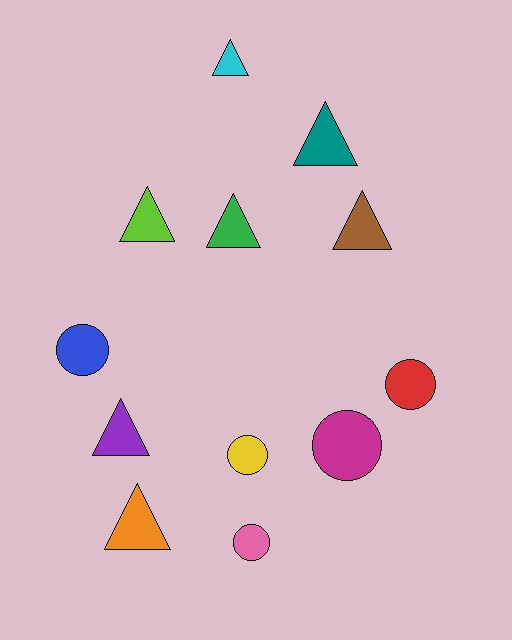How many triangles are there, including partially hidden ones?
There are 7 triangles.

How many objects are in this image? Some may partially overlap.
There are 12 objects.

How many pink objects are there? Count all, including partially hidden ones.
There is 1 pink object.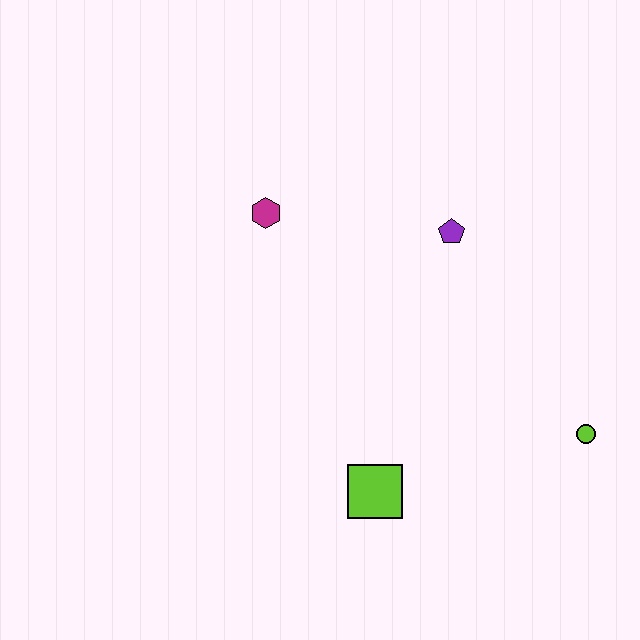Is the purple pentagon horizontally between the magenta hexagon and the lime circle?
Yes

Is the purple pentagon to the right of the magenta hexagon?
Yes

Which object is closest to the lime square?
The lime circle is closest to the lime square.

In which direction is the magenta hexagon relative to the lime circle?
The magenta hexagon is to the left of the lime circle.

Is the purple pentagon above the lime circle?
Yes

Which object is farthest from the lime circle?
The magenta hexagon is farthest from the lime circle.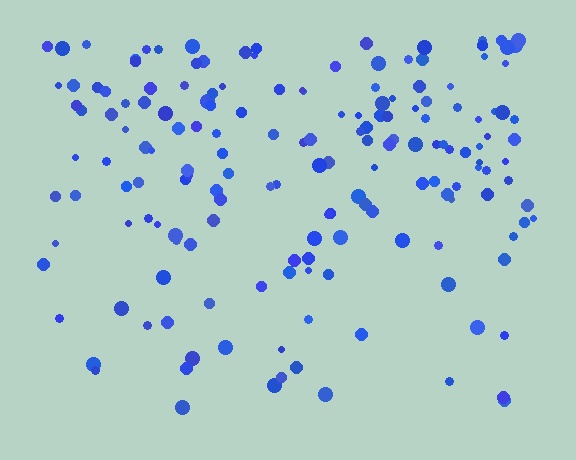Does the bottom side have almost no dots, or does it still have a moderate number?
Still a moderate number, just noticeably fewer than the top.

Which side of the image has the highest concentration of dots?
The top.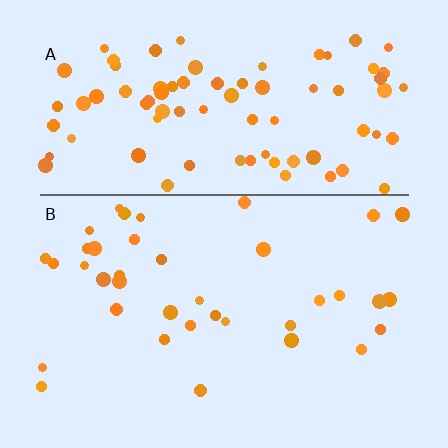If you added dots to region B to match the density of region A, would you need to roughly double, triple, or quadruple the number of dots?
Approximately double.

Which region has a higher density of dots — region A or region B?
A (the top).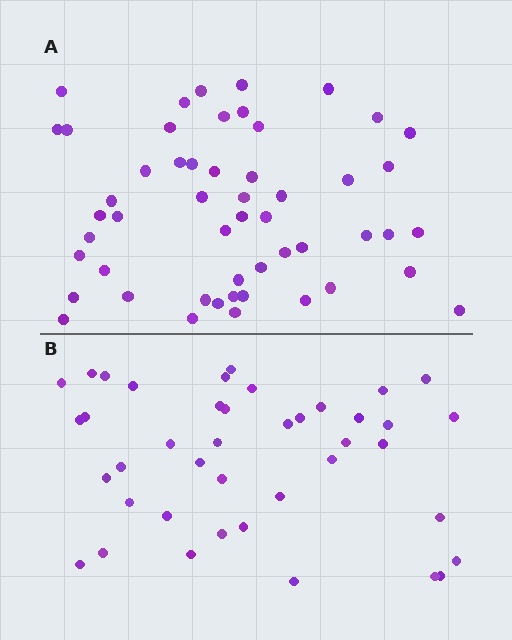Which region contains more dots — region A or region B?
Region A (the top region) has more dots.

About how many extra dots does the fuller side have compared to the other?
Region A has roughly 12 or so more dots than region B.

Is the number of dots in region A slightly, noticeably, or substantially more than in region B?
Region A has noticeably more, but not dramatically so. The ratio is roughly 1.3 to 1.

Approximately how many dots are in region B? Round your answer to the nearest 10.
About 40 dots. (The exact count is 41, which rounds to 40.)